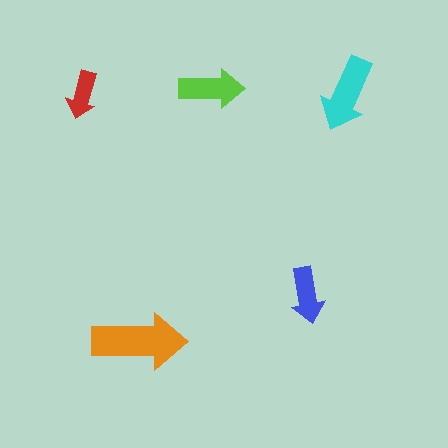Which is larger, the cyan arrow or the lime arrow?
The cyan one.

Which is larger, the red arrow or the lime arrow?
The lime one.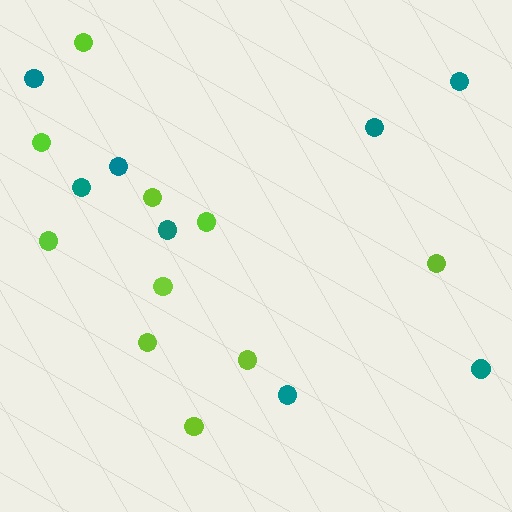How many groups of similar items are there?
There are 2 groups: one group of lime circles (10) and one group of teal circles (8).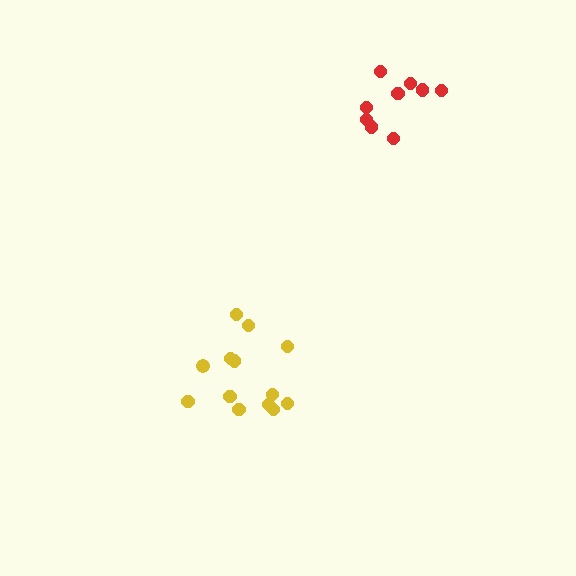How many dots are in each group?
Group 1: 9 dots, Group 2: 13 dots (22 total).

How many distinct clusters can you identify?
There are 2 distinct clusters.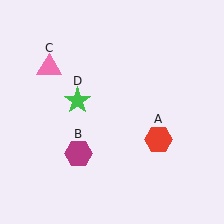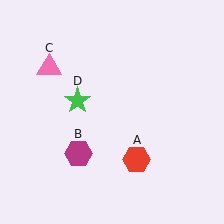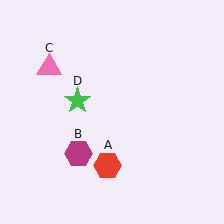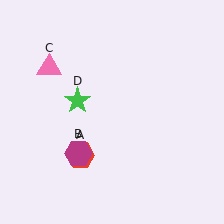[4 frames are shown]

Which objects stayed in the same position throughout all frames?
Magenta hexagon (object B) and pink triangle (object C) and green star (object D) remained stationary.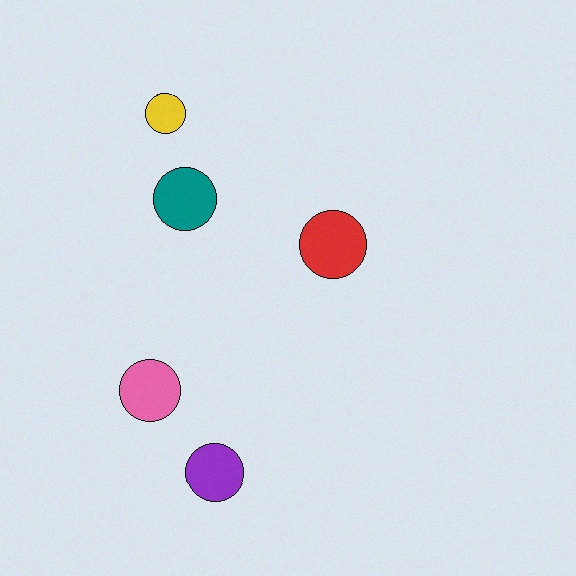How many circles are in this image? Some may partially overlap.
There are 5 circles.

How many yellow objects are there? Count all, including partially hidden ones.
There is 1 yellow object.